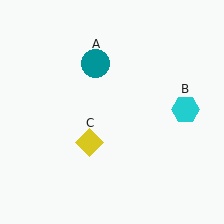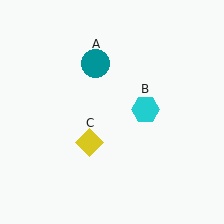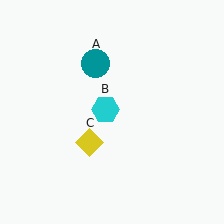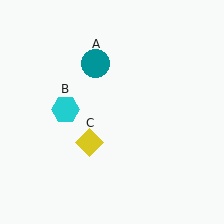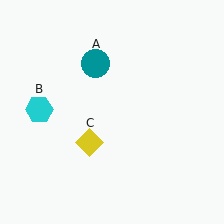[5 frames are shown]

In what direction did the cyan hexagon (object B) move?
The cyan hexagon (object B) moved left.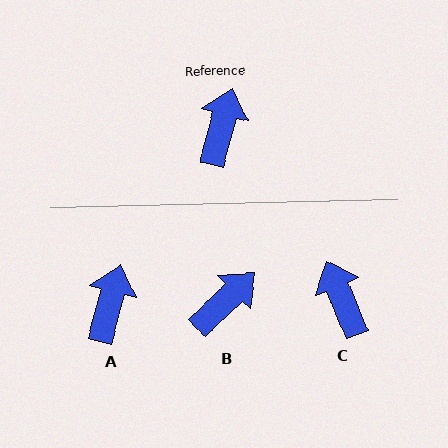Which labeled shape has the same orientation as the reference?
A.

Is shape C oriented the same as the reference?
No, it is off by about 37 degrees.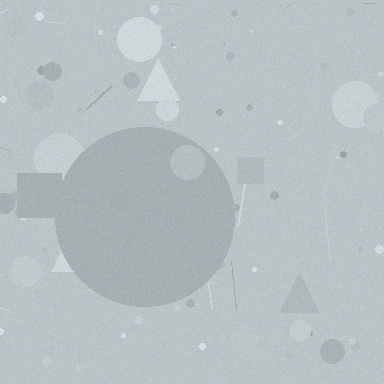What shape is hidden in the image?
A circle is hidden in the image.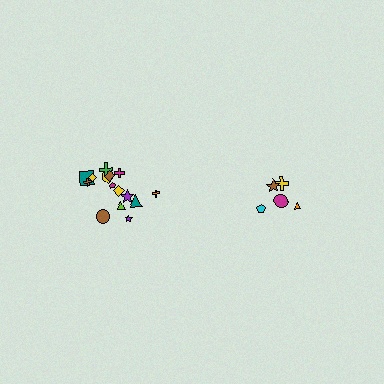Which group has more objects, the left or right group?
The left group.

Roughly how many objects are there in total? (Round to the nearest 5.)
Roughly 20 objects in total.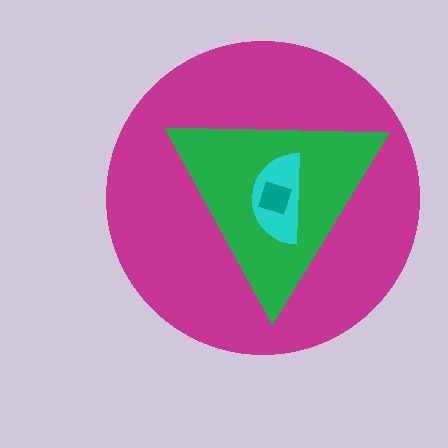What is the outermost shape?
The magenta circle.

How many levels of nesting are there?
4.